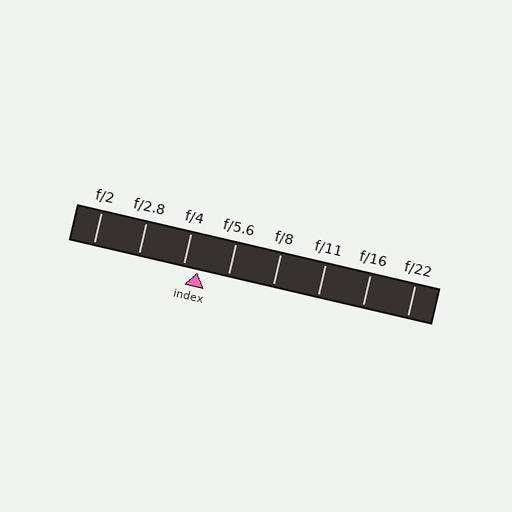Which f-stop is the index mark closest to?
The index mark is closest to f/4.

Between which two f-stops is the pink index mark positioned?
The index mark is between f/4 and f/5.6.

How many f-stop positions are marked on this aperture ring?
There are 8 f-stop positions marked.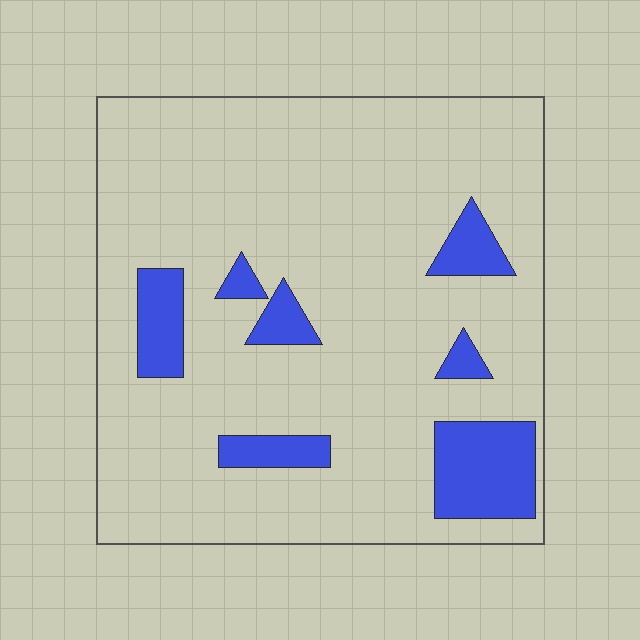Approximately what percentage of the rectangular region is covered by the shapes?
Approximately 15%.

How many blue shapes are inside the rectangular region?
7.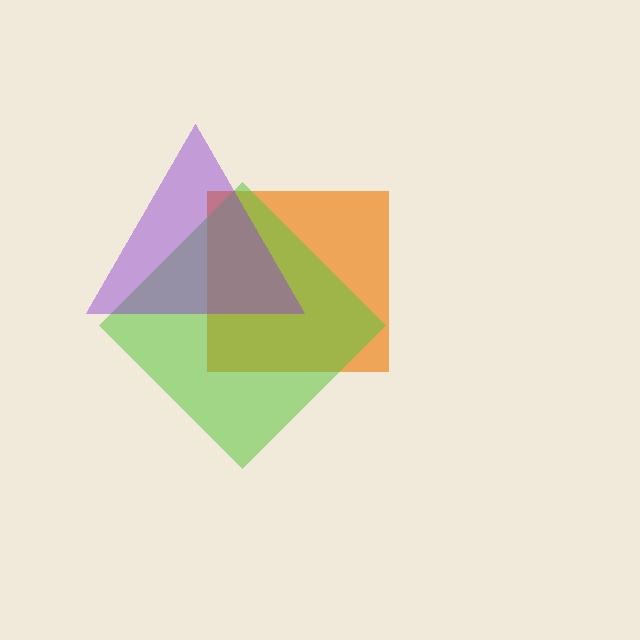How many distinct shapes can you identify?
There are 3 distinct shapes: an orange square, a lime diamond, a purple triangle.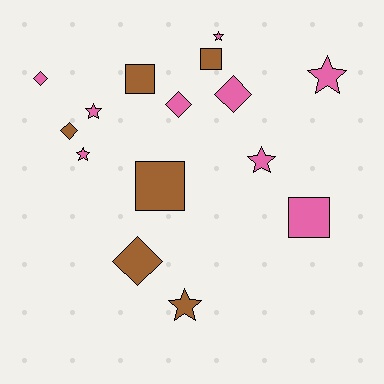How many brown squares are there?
There are 3 brown squares.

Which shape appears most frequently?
Star, with 6 objects.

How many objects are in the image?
There are 15 objects.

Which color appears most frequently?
Pink, with 9 objects.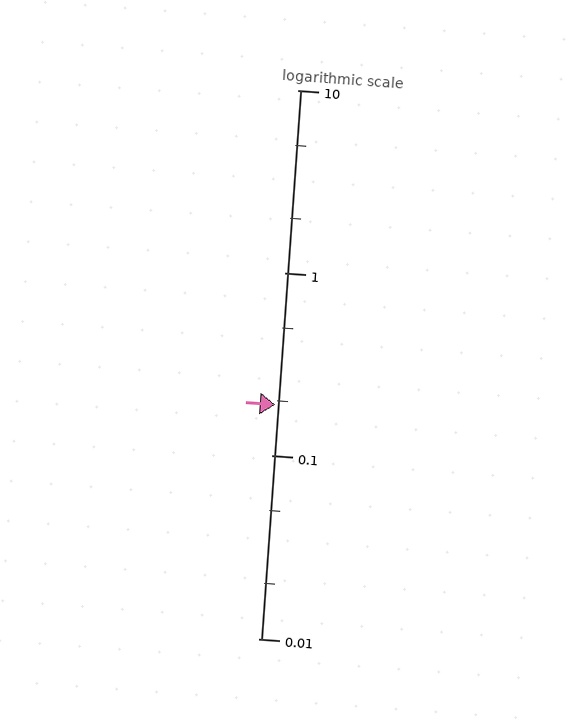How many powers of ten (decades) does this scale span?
The scale spans 3 decades, from 0.01 to 10.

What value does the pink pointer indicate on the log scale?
The pointer indicates approximately 0.19.